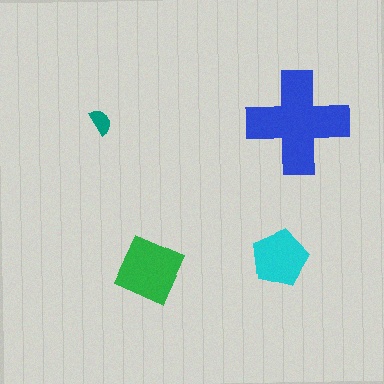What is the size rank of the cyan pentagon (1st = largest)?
3rd.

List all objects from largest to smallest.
The blue cross, the green square, the cyan pentagon, the teal semicircle.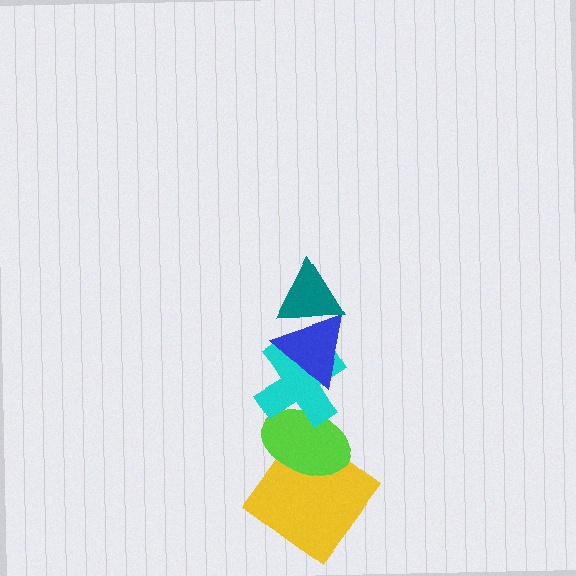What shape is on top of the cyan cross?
The blue triangle is on top of the cyan cross.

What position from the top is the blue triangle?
The blue triangle is 2nd from the top.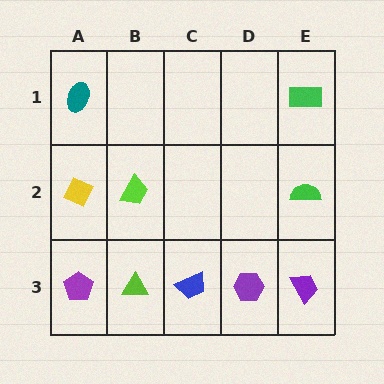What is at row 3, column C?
A blue trapezoid.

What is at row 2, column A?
A yellow diamond.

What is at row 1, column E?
A green rectangle.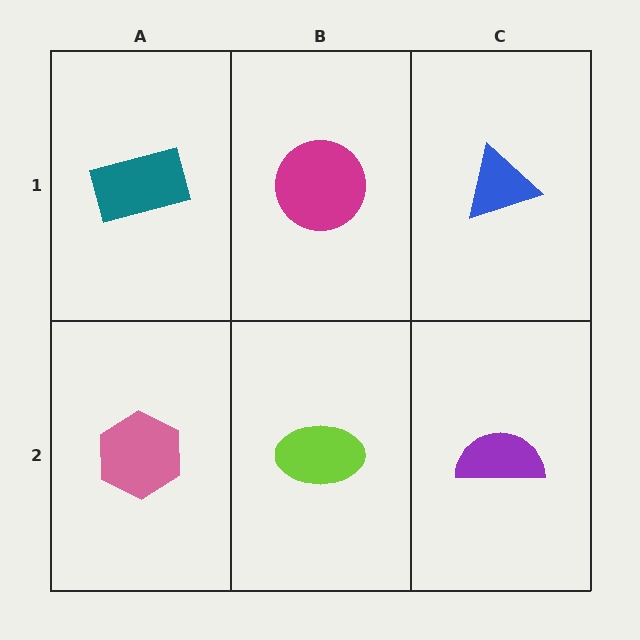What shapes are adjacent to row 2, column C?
A blue triangle (row 1, column C), a lime ellipse (row 2, column B).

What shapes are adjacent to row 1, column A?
A pink hexagon (row 2, column A), a magenta circle (row 1, column B).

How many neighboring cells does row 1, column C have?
2.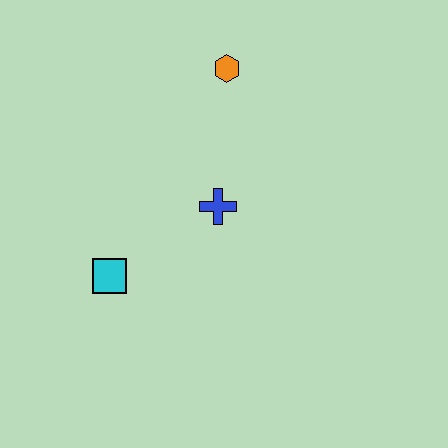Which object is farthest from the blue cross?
The orange hexagon is farthest from the blue cross.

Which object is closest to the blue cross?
The cyan square is closest to the blue cross.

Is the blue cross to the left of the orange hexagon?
Yes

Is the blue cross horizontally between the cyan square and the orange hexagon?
Yes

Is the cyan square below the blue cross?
Yes